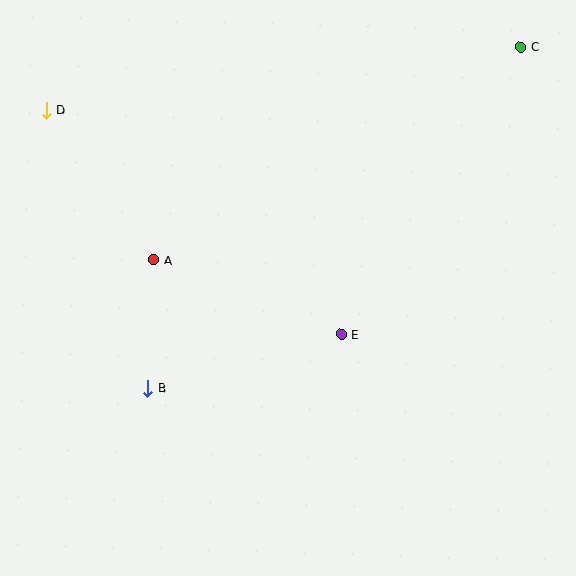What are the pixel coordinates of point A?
Point A is at (153, 260).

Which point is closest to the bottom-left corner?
Point B is closest to the bottom-left corner.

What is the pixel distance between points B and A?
The distance between B and A is 129 pixels.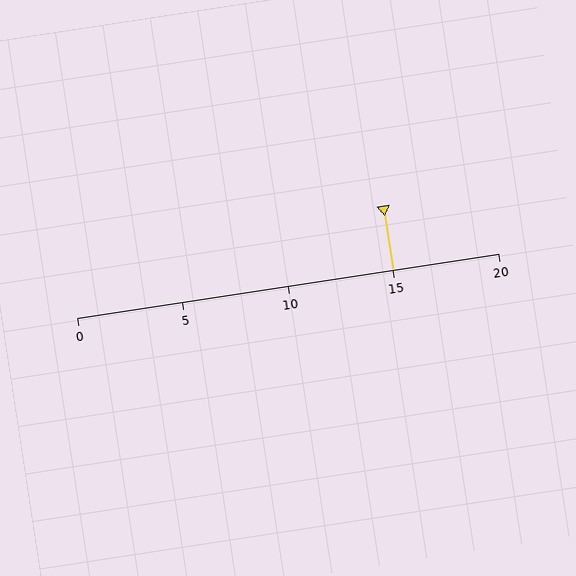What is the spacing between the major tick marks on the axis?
The major ticks are spaced 5 apart.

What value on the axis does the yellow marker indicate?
The marker indicates approximately 15.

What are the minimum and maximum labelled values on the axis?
The axis runs from 0 to 20.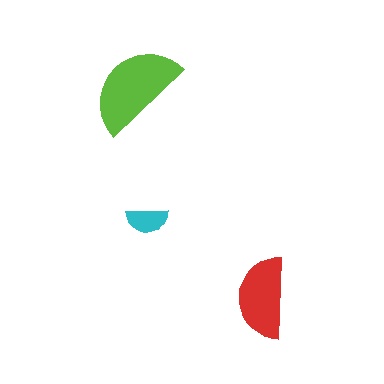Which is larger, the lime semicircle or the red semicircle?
The lime one.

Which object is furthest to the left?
The lime semicircle is leftmost.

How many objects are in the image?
There are 3 objects in the image.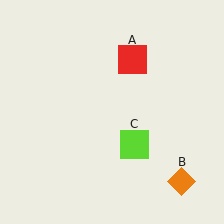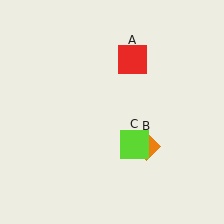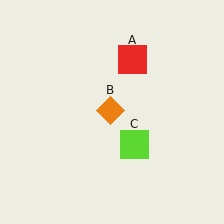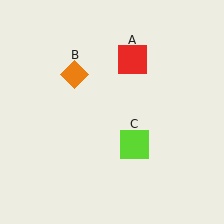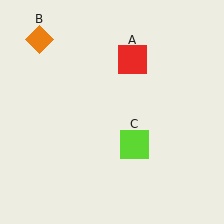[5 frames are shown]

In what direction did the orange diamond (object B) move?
The orange diamond (object B) moved up and to the left.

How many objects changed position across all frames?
1 object changed position: orange diamond (object B).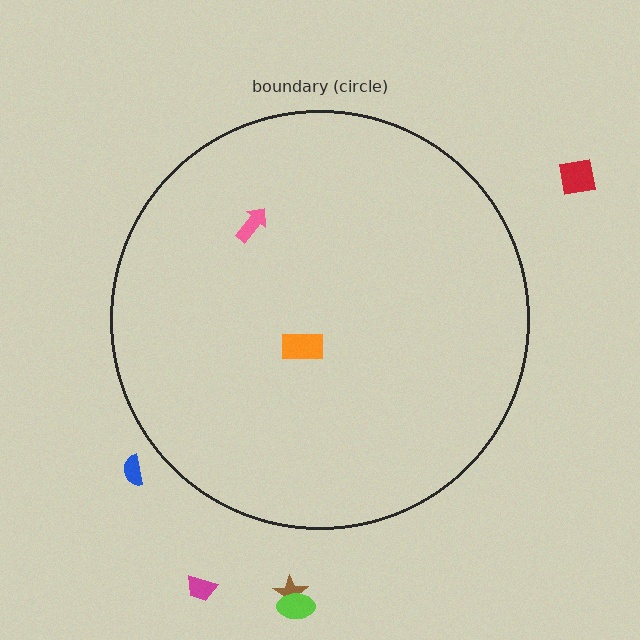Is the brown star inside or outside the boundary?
Outside.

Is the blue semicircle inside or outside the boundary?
Outside.